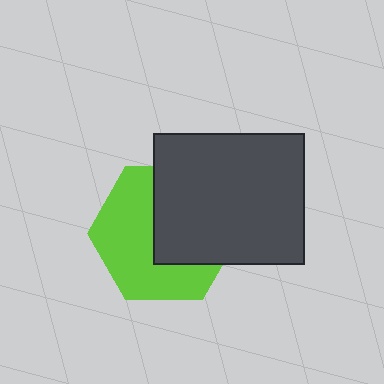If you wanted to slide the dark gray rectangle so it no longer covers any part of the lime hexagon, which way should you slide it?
Slide it toward the upper-right — that is the most direct way to separate the two shapes.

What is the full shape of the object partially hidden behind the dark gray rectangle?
The partially hidden object is a lime hexagon.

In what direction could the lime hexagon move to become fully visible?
The lime hexagon could move toward the lower-left. That would shift it out from behind the dark gray rectangle entirely.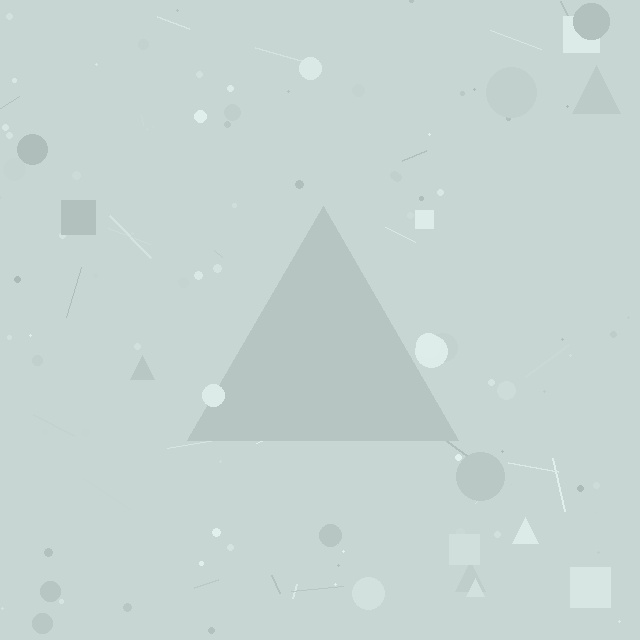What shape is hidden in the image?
A triangle is hidden in the image.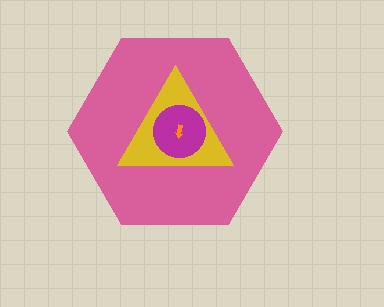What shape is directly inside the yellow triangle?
The magenta circle.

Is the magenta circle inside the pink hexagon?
Yes.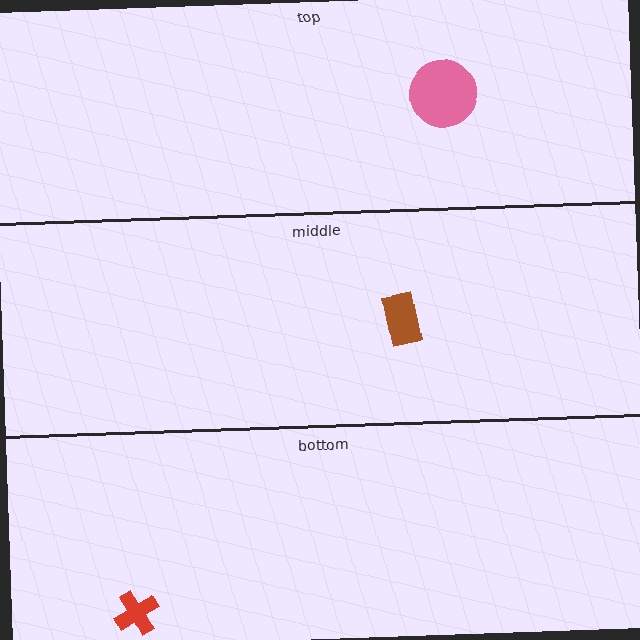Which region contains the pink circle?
The top region.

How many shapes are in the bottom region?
1.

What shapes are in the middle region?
The brown rectangle.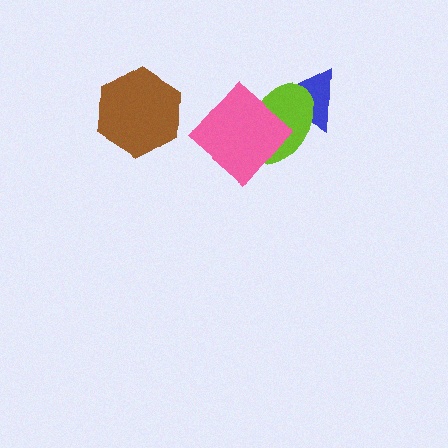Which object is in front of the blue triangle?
The lime ellipse is in front of the blue triangle.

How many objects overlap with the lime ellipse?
2 objects overlap with the lime ellipse.